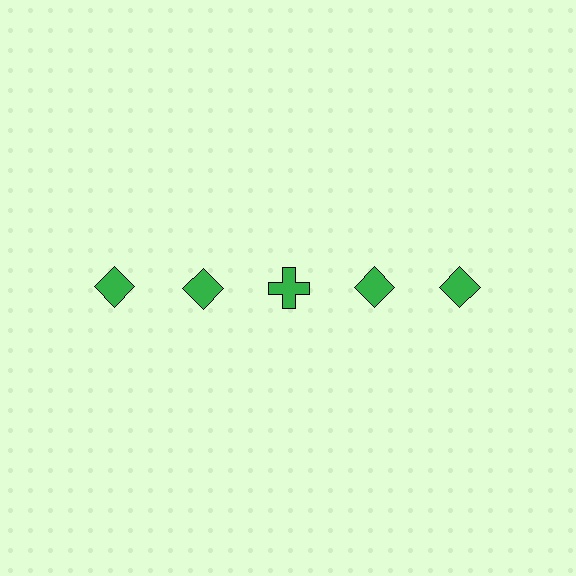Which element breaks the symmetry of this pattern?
The green cross in the top row, center column breaks the symmetry. All other shapes are green diamonds.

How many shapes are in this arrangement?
There are 5 shapes arranged in a grid pattern.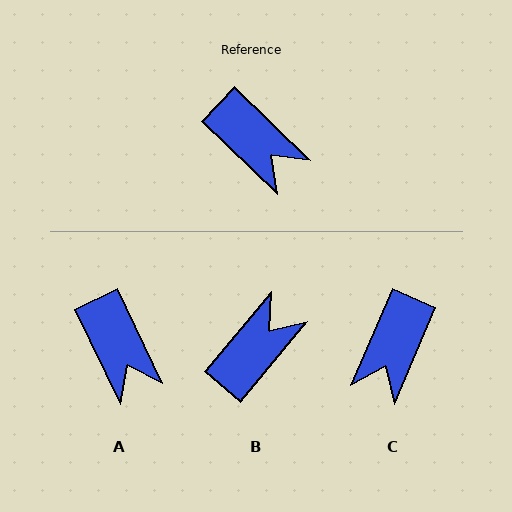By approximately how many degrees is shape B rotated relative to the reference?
Approximately 94 degrees counter-clockwise.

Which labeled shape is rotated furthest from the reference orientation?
B, about 94 degrees away.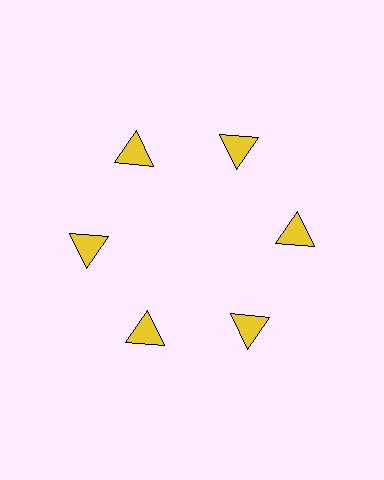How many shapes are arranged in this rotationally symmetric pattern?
There are 6 shapes, arranged in 6 groups of 1.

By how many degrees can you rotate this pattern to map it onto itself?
The pattern maps onto itself every 60 degrees of rotation.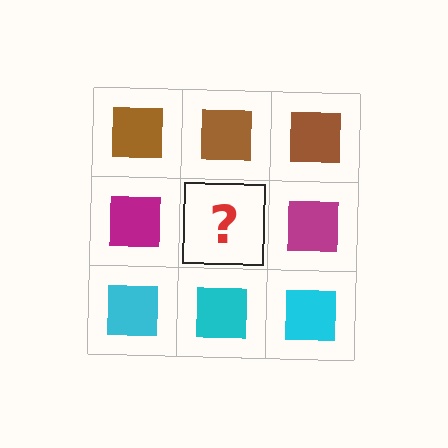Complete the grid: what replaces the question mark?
The question mark should be replaced with a magenta square.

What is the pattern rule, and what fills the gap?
The rule is that each row has a consistent color. The gap should be filled with a magenta square.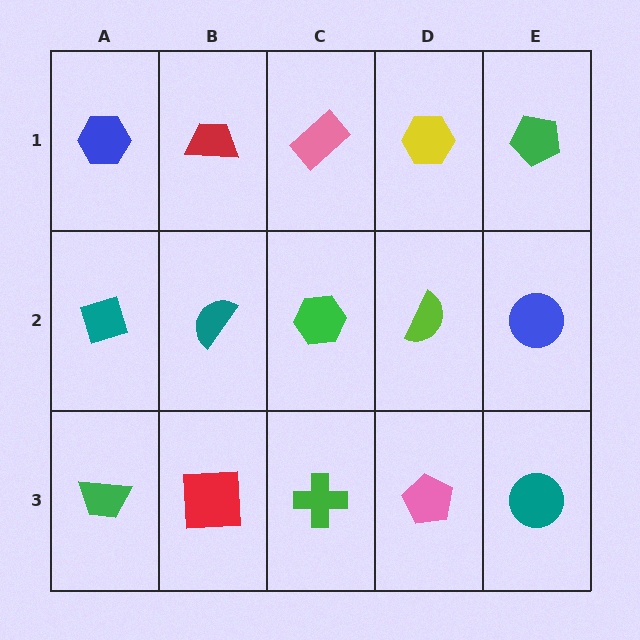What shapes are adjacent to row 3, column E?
A blue circle (row 2, column E), a pink pentagon (row 3, column D).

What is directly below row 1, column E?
A blue circle.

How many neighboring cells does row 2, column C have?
4.